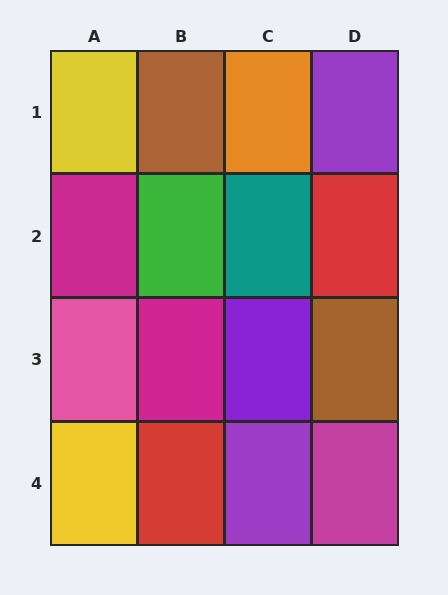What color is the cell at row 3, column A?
Pink.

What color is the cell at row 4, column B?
Red.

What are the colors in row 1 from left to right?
Yellow, brown, orange, purple.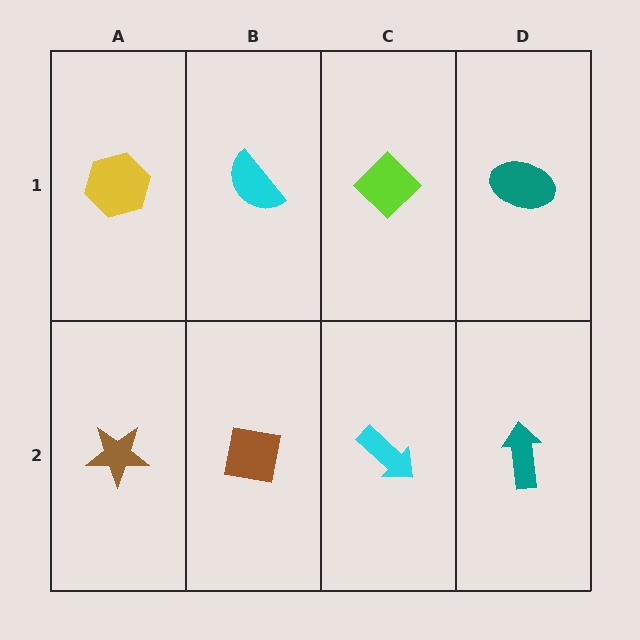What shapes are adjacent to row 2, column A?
A yellow hexagon (row 1, column A), a brown square (row 2, column B).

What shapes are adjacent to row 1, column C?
A cyan arrow (row 2, column C), a cyan semicircle (row 1, column B), a teal ellipse (row 1, column D).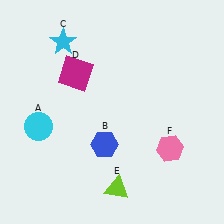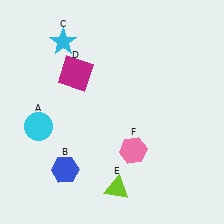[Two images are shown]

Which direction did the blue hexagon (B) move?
The blue hexagon (B) moved left.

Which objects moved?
The objects that moved are: the blue hexagon (B), the pink hexagon (F).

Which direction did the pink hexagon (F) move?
The pink hexagon (F) moved left.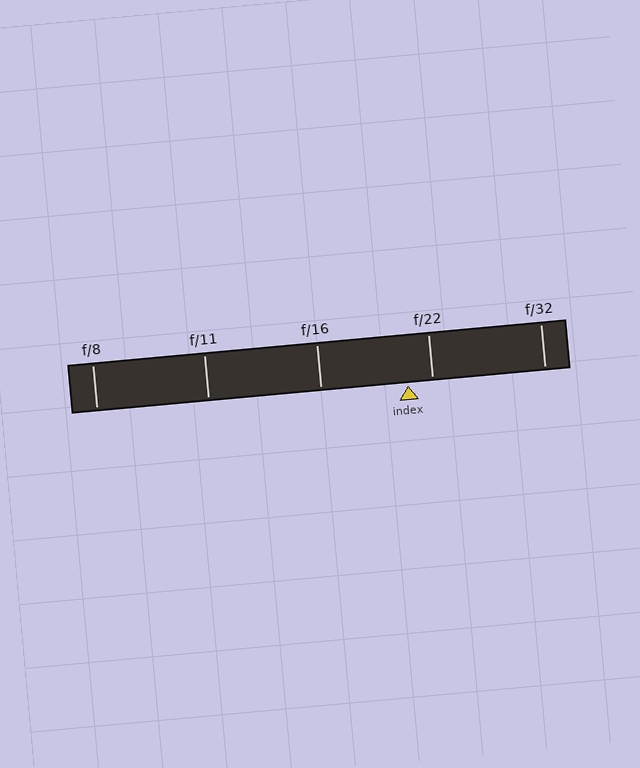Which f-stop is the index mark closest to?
The index mark is closest to f/22.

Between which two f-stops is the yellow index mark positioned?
The index mark is between f/16 and f/22.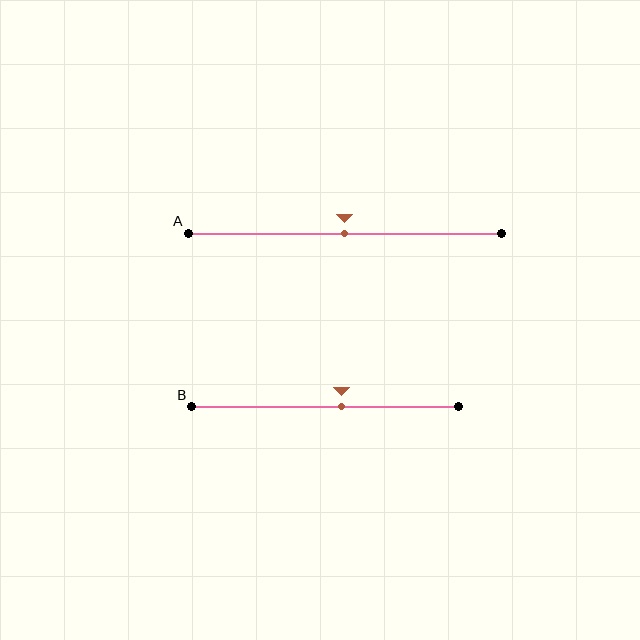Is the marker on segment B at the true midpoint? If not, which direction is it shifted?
No, the marker on segment B is shifted to the right by about 6% of the segment length.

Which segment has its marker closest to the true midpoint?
Segment A has its marker closest to the true midpoint.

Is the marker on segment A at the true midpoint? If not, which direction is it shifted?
Yes, the marker on segment A is at the true midpoint.